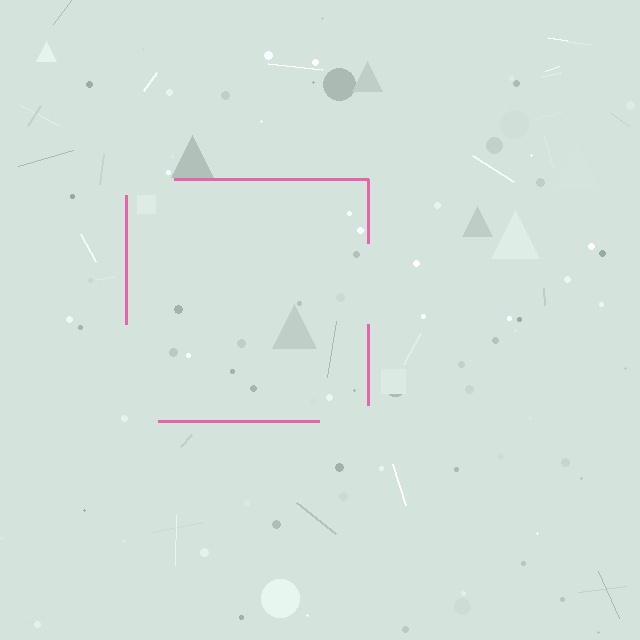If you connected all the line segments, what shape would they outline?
They would outline a square.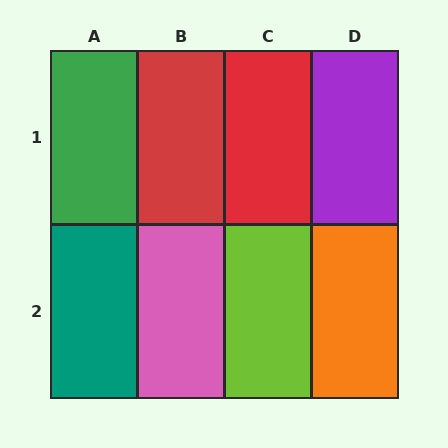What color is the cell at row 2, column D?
Orange.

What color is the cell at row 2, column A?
Teal.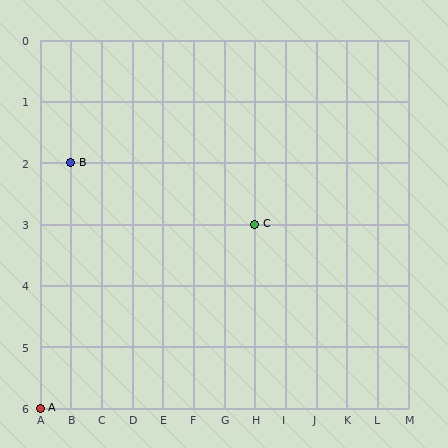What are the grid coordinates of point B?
Point B is at grid coordinates (B, 2).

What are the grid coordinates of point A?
Point A is at grid coordinates (A, 6).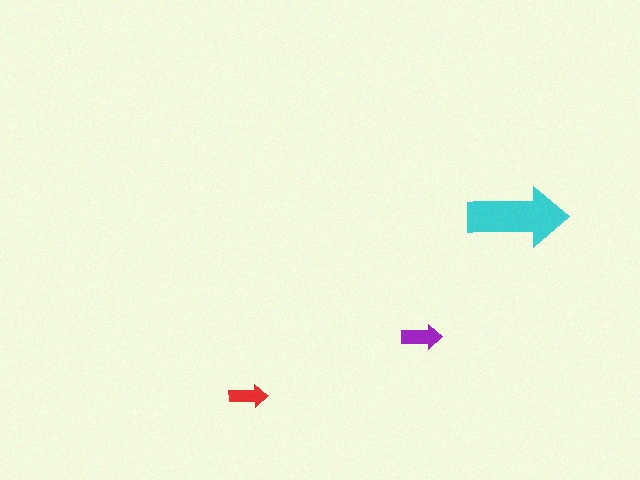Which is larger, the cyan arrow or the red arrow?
The cyan one.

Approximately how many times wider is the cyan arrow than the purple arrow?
About 2.5 times wider.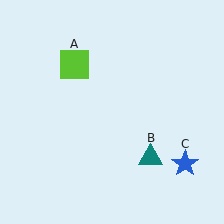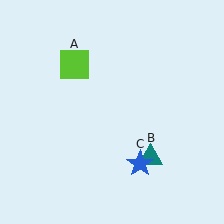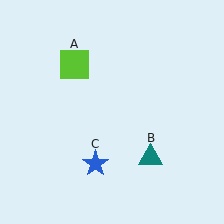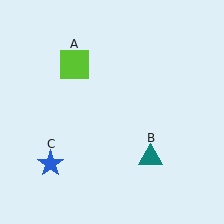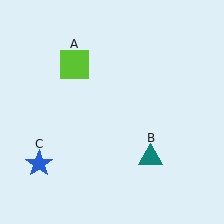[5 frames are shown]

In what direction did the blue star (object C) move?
The blue star (object C) moved left.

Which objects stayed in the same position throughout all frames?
Lime square (object A) and teal triangle (object B) remained stationary.